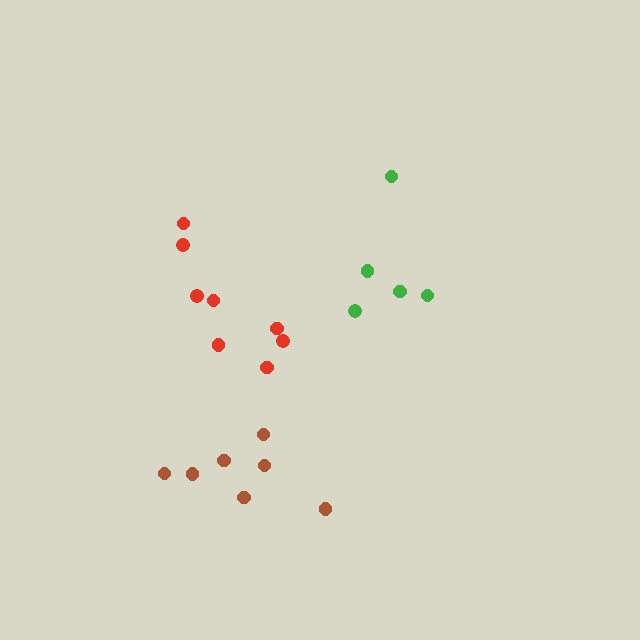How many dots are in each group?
Group 1: 8 dots, Group 2: 5 dots, Group 3: 7 dots (20 total).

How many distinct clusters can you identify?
There are 3 distinct clusters.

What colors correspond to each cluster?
The clusters are colored: red, green, brown.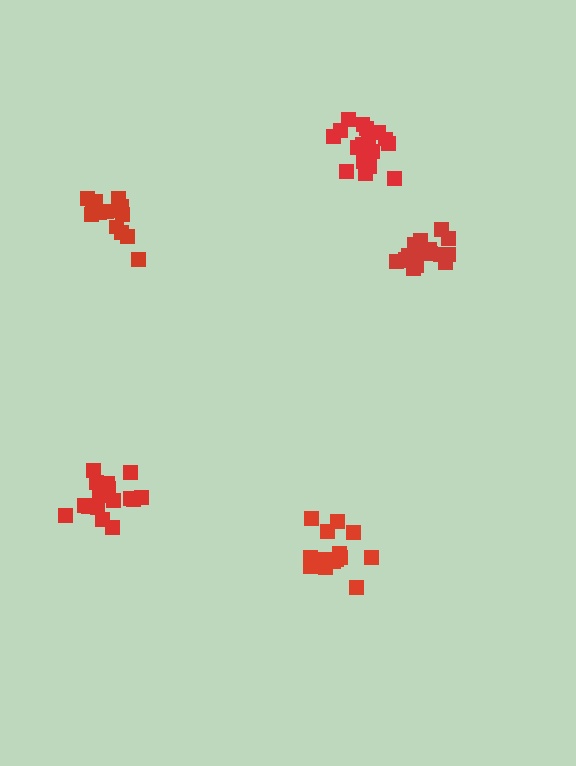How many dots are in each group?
Group 1: 19 dots, Group 2: 14 dots, Group 3: 17 dots, Group 4: 16 dots, Group 5: 17 dots (83 total).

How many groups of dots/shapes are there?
There are 5 groups.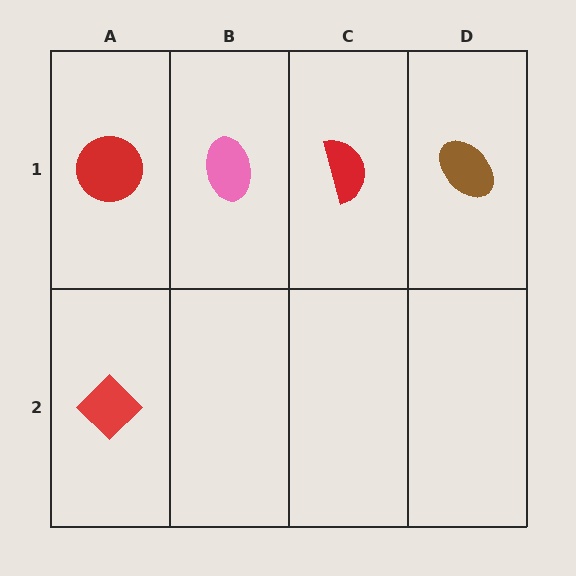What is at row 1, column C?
A red semicircle.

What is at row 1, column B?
A pink ellipse.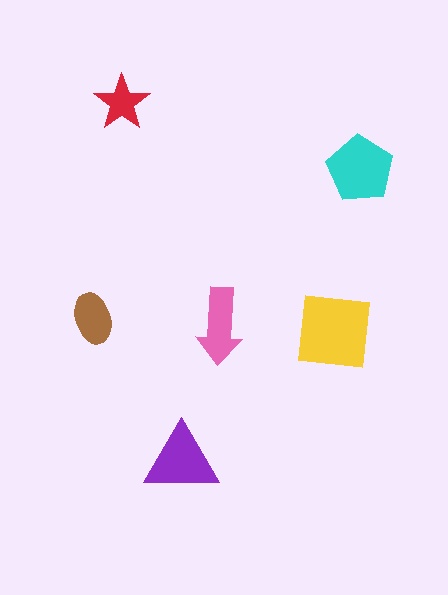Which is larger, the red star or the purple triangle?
The purple triangle.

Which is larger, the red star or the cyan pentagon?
The cyan pentagon.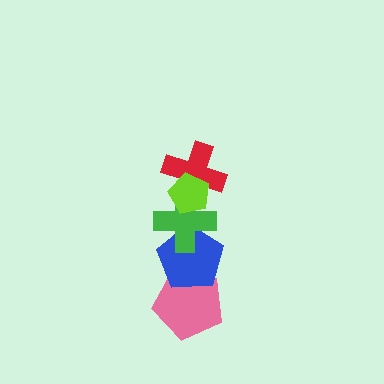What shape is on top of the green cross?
The red cross is on top of the green cross.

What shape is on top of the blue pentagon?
The green cross is on top of the blue pentagon.